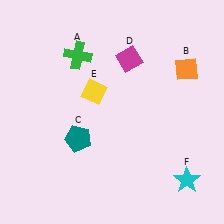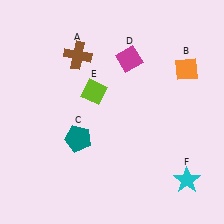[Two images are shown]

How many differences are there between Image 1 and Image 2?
There are 2 differences between the two images.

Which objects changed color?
A changed from green to brown. E changed from yellow to lime.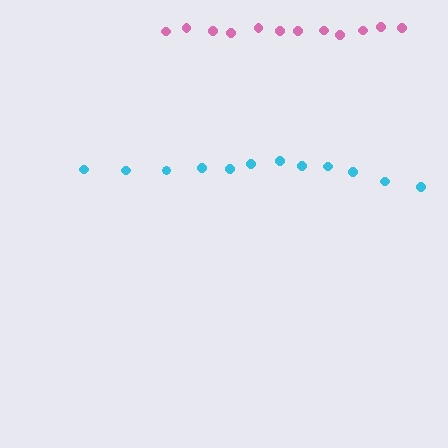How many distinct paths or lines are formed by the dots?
There are 2 distinct paths.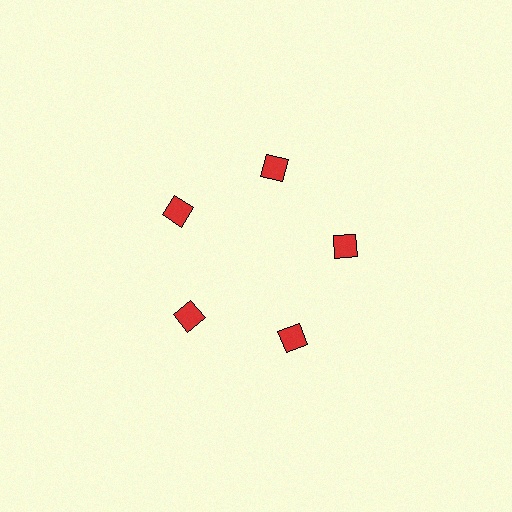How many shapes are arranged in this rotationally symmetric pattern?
There are 5 shapes, arranged in 5 groups of 1.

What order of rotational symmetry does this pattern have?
This pattern has 5-fold rotational symmetry.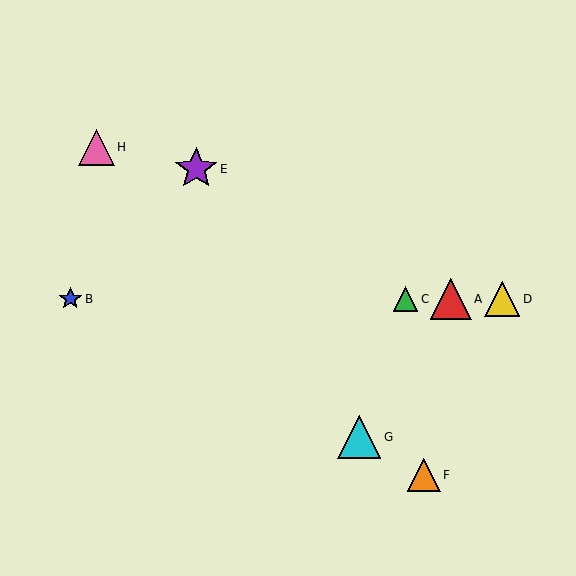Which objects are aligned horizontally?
Objects A, B, C, D are aligned horizontally.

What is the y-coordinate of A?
Object A is at y≈299.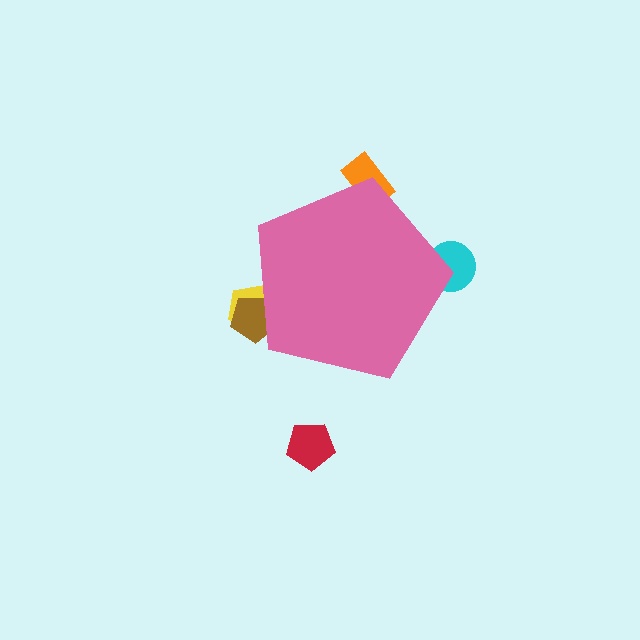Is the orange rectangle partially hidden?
Yes, the orange rectangle is partially hidden behind the pink pentagon.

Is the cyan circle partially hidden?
Yes, the cyan circle is partially hidden behind the pink pentagon.